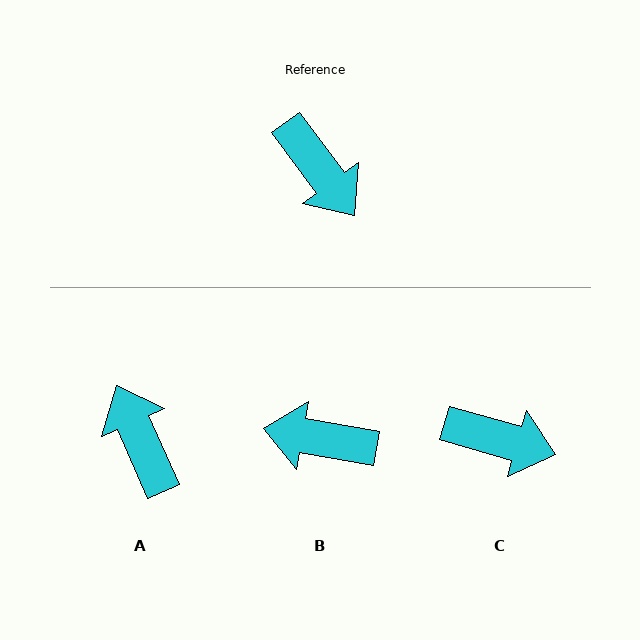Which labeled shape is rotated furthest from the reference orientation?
A, about 167 degrees away.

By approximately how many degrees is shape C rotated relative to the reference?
Approximately 38 degrees counter-clockwise.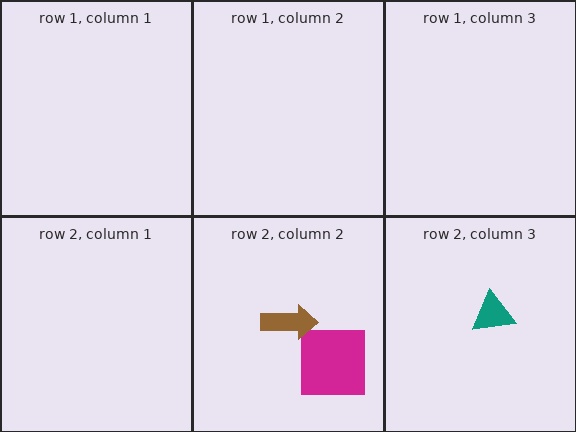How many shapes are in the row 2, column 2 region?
2.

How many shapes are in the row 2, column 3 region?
1.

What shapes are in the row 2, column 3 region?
The teal triangle.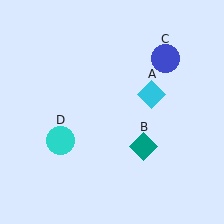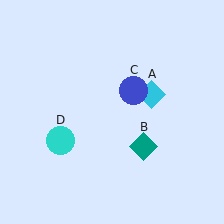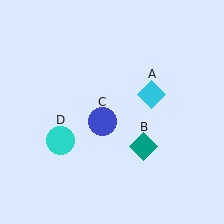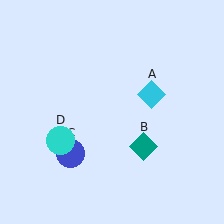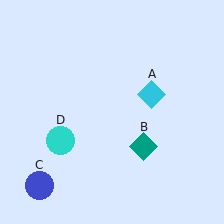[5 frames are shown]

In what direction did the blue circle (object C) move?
The blue circle (object C) moved down and to the left.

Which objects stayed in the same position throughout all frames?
Cyan diamond (object A) and teal diamond (object B) and cyan circle (object D) remained stationary.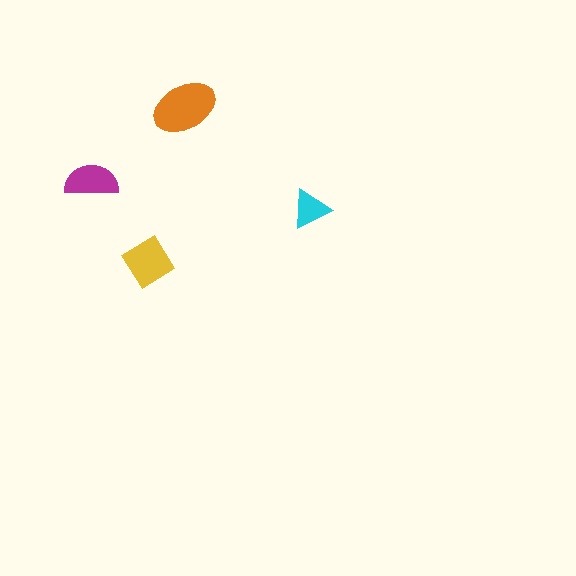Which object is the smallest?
The cyan triangle.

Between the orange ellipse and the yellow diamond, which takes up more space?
The orange ellipse.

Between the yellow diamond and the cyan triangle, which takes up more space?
The yellow diamond.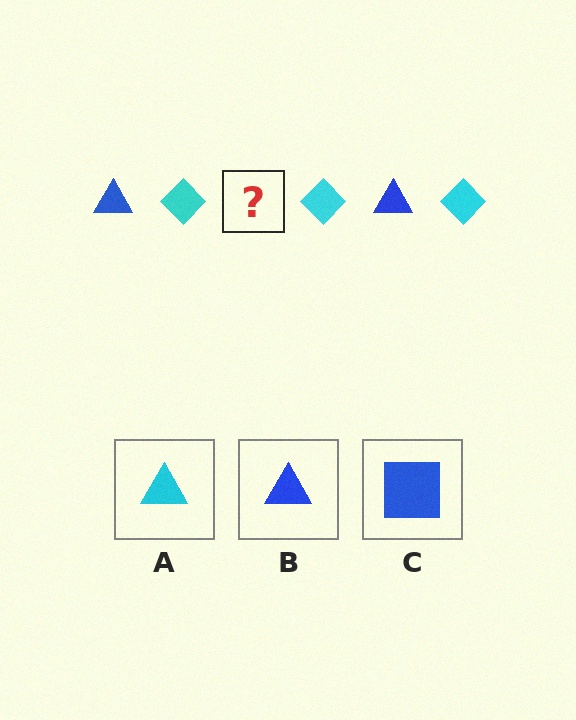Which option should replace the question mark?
Option B.